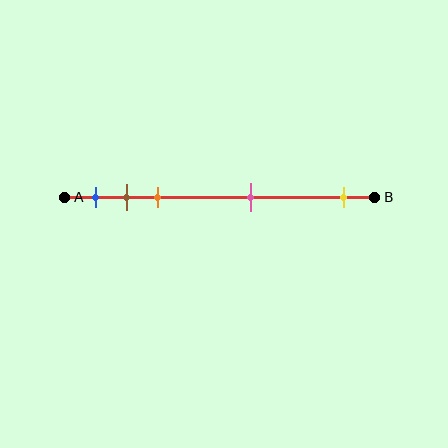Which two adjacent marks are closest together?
The brown and orange marks are the closest adjacent pair.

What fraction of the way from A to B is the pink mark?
The pink mark is approximately 60% (0.6) of the way from A to B.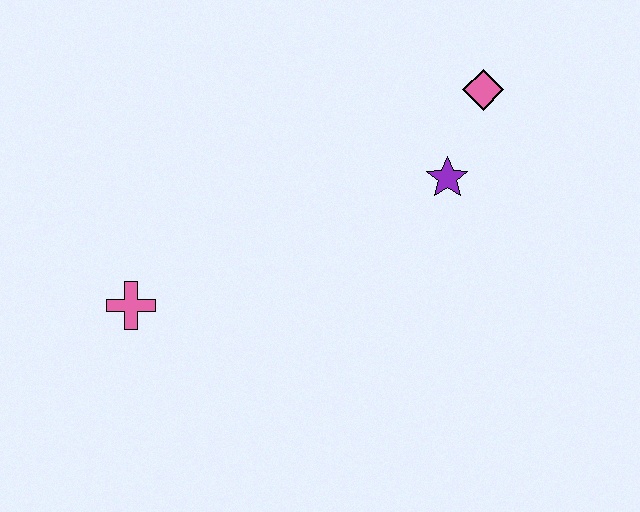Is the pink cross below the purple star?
Yes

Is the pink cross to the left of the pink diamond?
Yes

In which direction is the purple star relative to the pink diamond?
The purple star is below the pink diamond.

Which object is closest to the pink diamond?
The purple star is closest to the pink diamond.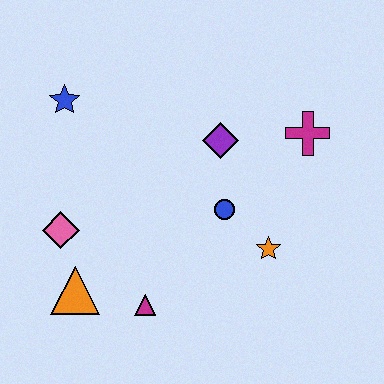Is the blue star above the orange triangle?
Yes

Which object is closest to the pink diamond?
The orange triangle is closest to the pink diamond.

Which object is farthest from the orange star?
The blue star is farthest from the orange star.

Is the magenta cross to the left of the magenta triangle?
No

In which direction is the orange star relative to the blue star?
The orange star is to the right of the blue star.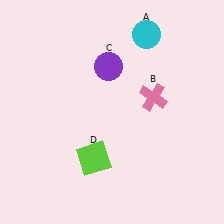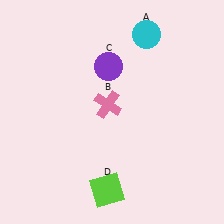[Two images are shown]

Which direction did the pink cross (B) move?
The pink cross (B) moved left.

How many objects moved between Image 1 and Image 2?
2 objects moved between the two images.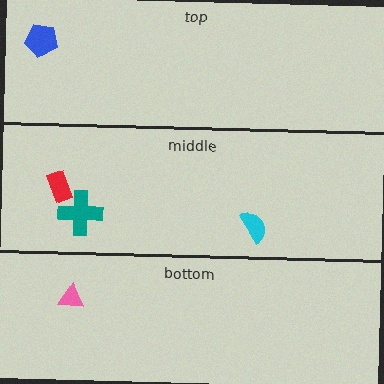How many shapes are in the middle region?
3.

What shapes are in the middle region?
The red rectangle, the teal cross, the cyan semicircle.